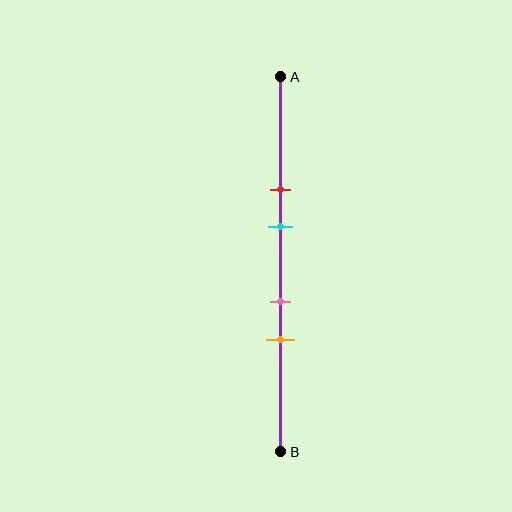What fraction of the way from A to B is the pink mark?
The pink mark is approximately 60% (0.6) of the way from A to B.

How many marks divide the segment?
There are 4 marks dividing the segment.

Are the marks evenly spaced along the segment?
No, the marks are not evenly spaced.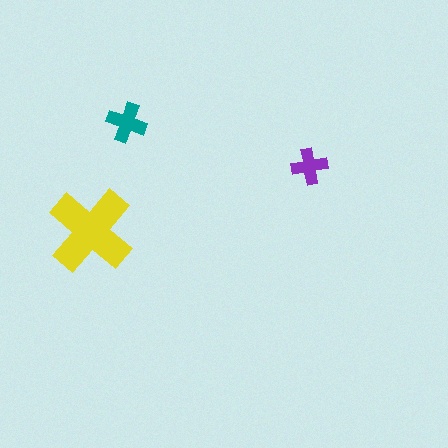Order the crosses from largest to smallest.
the yellow one, the teal one, the purple one.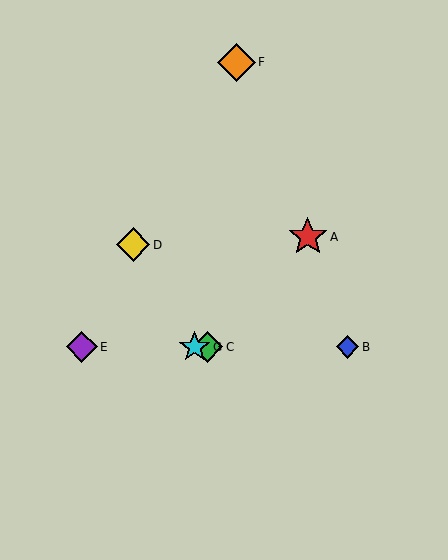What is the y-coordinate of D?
Object D is at y≈245.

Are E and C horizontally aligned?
Yes, both are at y≈347.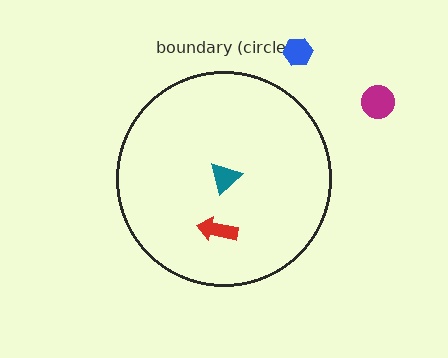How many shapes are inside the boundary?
2 inside, 2 outside.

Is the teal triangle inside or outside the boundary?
Inside.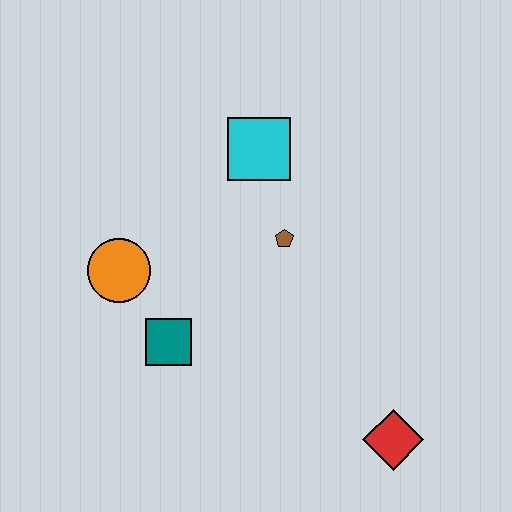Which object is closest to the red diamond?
The brown pentagon is closest to the red diamond.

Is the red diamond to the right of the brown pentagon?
Yes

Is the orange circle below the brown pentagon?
Yes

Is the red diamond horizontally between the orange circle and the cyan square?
No